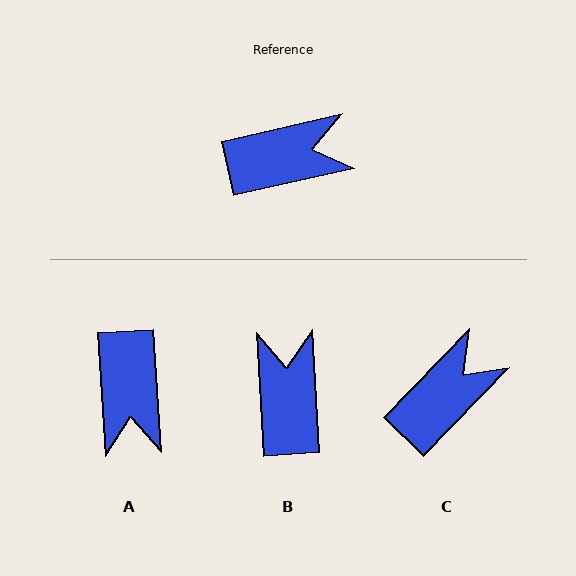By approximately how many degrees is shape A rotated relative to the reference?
Approximately 99 degrees clockwise.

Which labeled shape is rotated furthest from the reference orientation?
A, about 99 degrees away.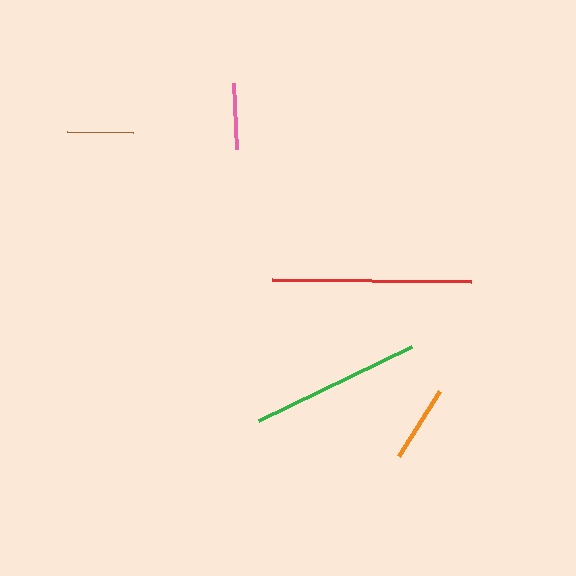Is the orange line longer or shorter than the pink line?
The orange line is longer than the pink line.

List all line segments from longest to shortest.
From longest to shortest: red, green, orange, pink, brown.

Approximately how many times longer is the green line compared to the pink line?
The green line is approximately 2.5 times the length of the pink line.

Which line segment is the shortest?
The brown line is the shortest at approximately 66 pixels.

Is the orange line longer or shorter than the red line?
The red line is longer than the orange line.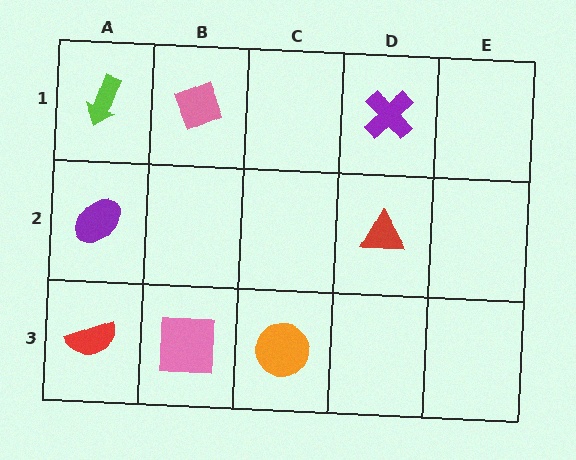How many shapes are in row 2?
2 shapes.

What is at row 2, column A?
A purple ellipse.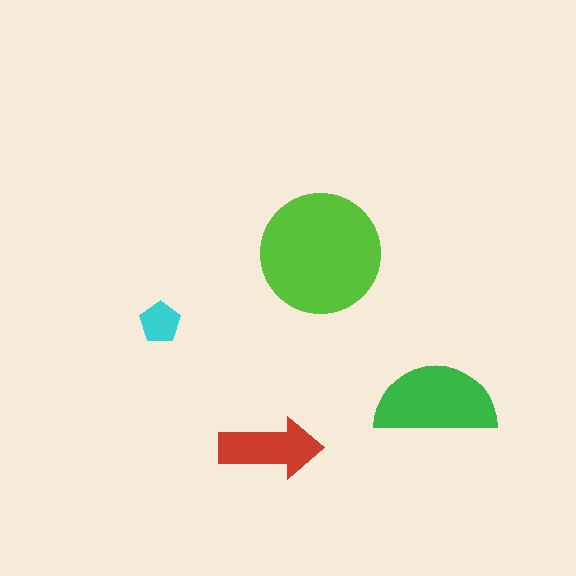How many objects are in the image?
There are 4 objects in the image.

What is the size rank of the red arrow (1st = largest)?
3rd.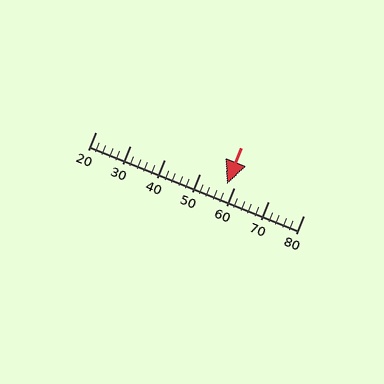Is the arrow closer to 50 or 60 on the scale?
The arrow is closer to 60.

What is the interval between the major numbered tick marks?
The major tick marks are spaced 10 units apart.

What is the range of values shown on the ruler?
The ruler shows values from 20 to 80.